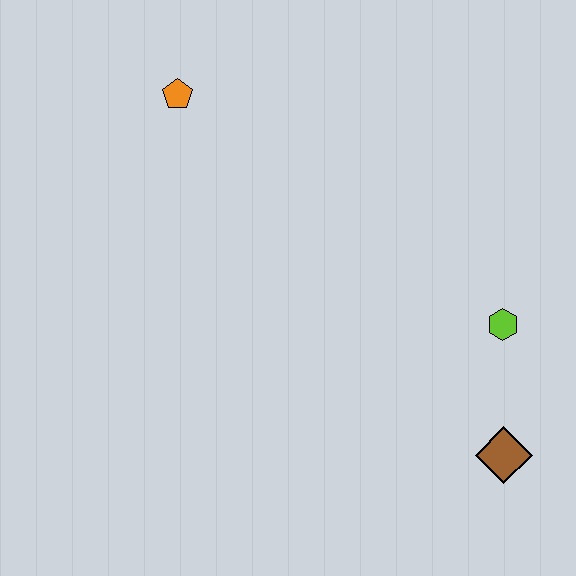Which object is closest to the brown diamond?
The lime hexagon is closest to the brown diamond.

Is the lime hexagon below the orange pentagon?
Yes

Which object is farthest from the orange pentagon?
The brown diamond is farthest from the orange pentagon.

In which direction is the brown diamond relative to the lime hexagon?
The brown diamond is below the lime hexagon.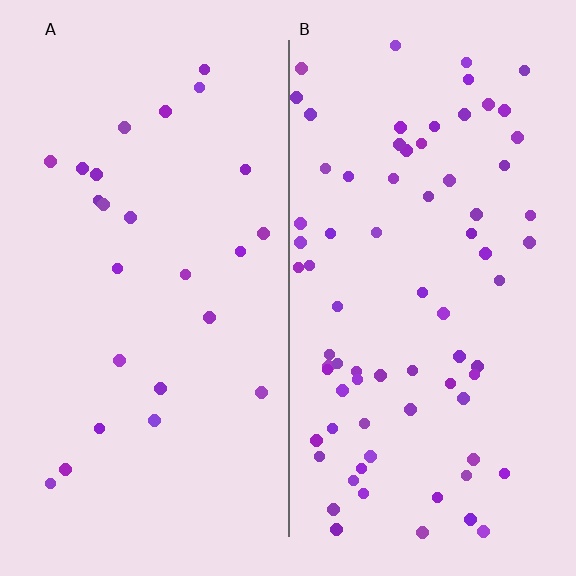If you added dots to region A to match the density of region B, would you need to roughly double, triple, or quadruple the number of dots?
Approximately triple.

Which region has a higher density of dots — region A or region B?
B (the right).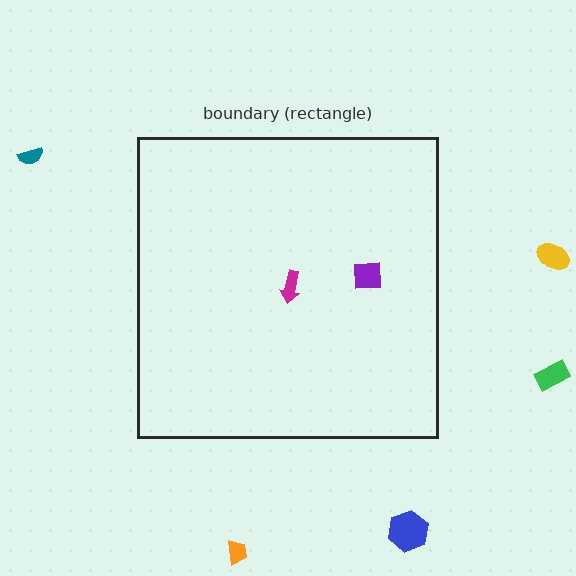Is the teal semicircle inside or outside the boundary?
Outside.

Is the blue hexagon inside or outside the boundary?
Outside.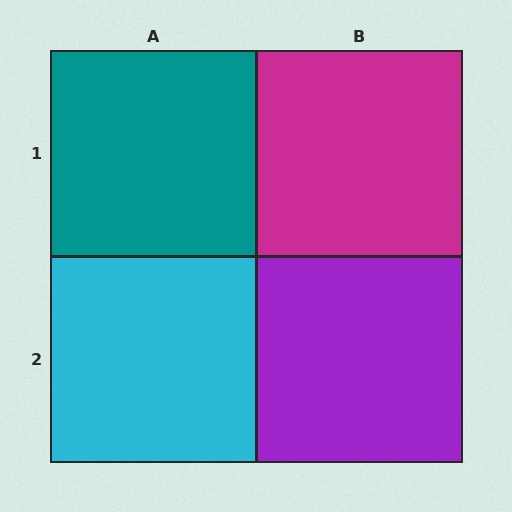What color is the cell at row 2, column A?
Cyan.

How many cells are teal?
1 cell is teal.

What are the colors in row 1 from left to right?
Teal, magenta.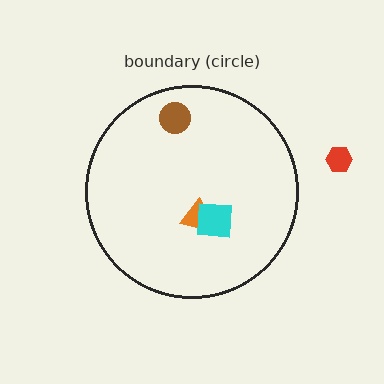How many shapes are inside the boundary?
3 inside, 1 outside.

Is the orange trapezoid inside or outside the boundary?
Inside.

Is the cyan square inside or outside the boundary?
Inside.